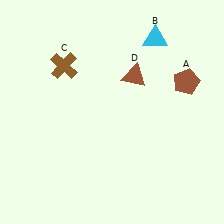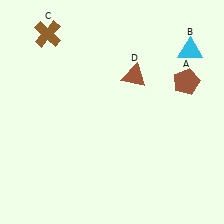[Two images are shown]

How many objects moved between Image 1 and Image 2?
2 objects moved between the two images.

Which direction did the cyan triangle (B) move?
The cyan triangle (B) moved right.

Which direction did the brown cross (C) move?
The brown cross (C) moved up.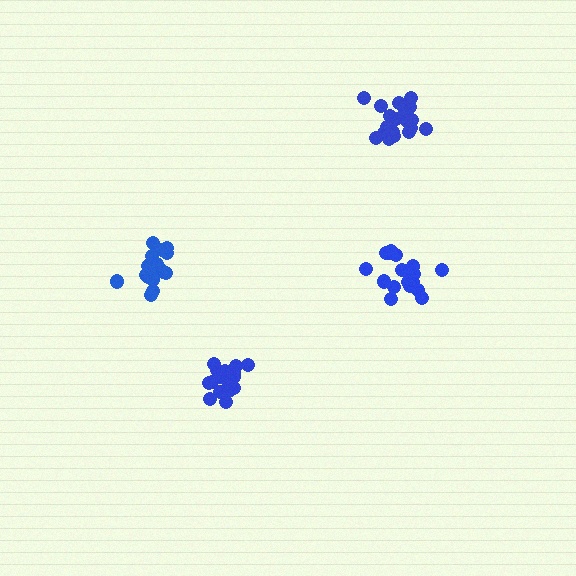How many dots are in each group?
Group 1: 20 dots, Group 2: 18 dots, Group 3: 18 dots, Group 4: 16 dots (72 total).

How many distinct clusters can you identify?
There are 4 distinct clusters.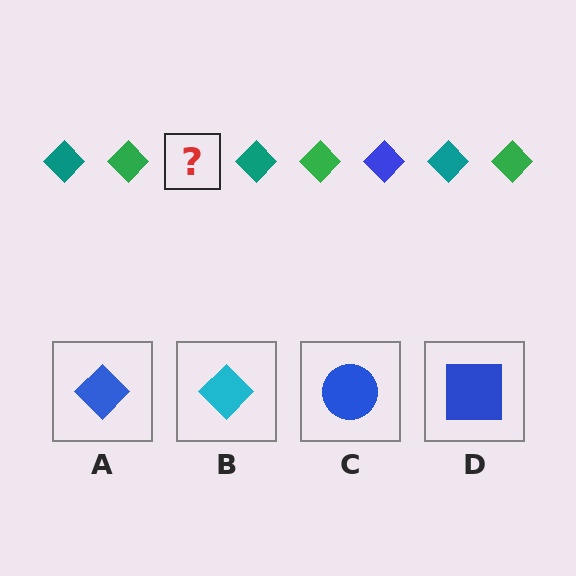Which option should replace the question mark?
Option A.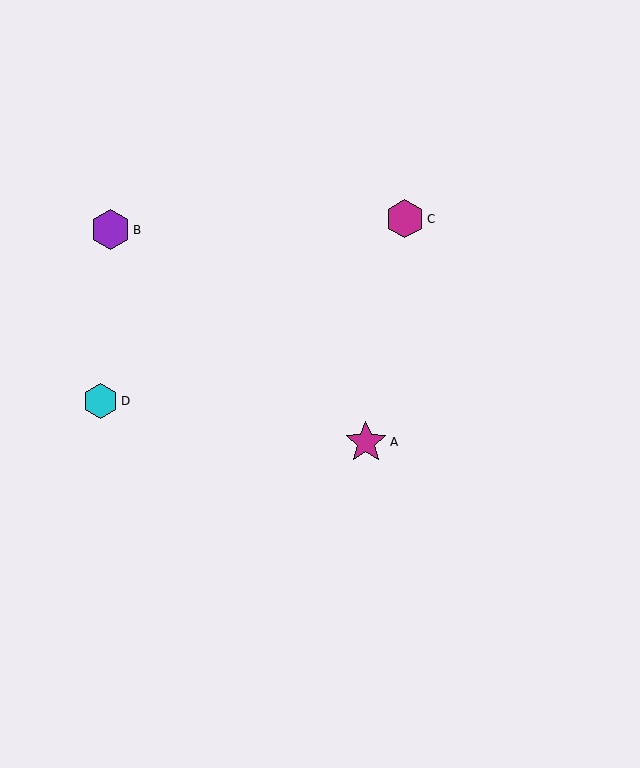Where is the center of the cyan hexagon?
The center of the cyan hexagon is at (100, 401).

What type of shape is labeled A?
Shape A is a magenta star.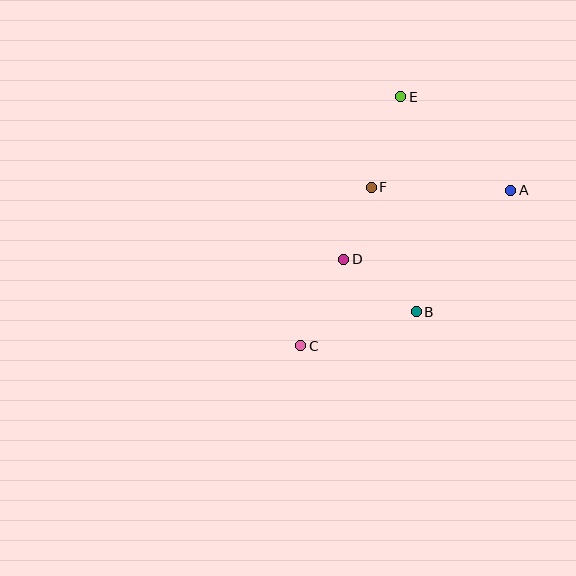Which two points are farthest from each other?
Points C and E are farthest from each other.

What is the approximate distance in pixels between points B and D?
The distance between B and D is approximately 90 pixels.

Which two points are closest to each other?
Points D and F are closest to each other.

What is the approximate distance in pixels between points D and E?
The distance between D and E is approximately 172 pixels.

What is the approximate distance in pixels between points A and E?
The distance between A and E is approximately 144 pixels.